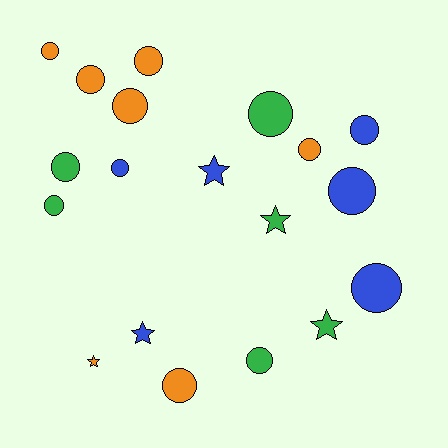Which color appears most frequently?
Orange, with 7 objects.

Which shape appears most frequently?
Circle, with 14 objects.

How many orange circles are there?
There are 6 orange circles.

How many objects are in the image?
There are 19 objects.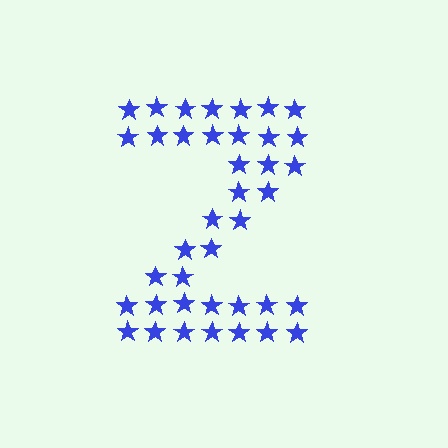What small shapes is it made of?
It is made of small stars.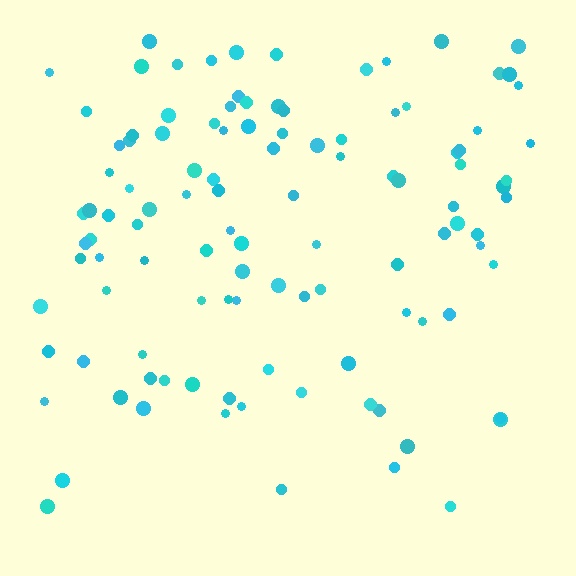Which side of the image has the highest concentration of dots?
The top.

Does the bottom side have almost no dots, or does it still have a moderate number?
Still a moderate number, just noticeably fewer than the top.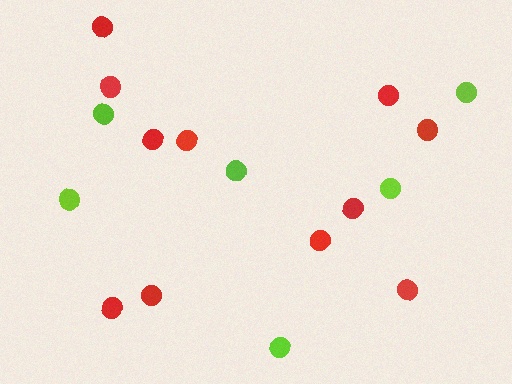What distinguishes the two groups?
There are 2 groups: one group of red circles (11) and one group of lime circles (6).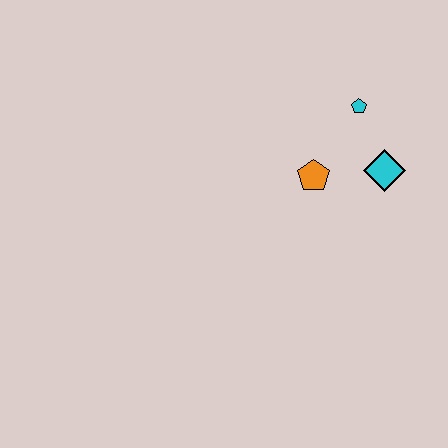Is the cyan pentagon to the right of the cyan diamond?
No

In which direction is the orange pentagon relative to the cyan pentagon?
The orange pentagon is below the cyan pentagon.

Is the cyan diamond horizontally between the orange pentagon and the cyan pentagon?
No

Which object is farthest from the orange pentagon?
The cyan pentagon is farthest from the orange pentagon.